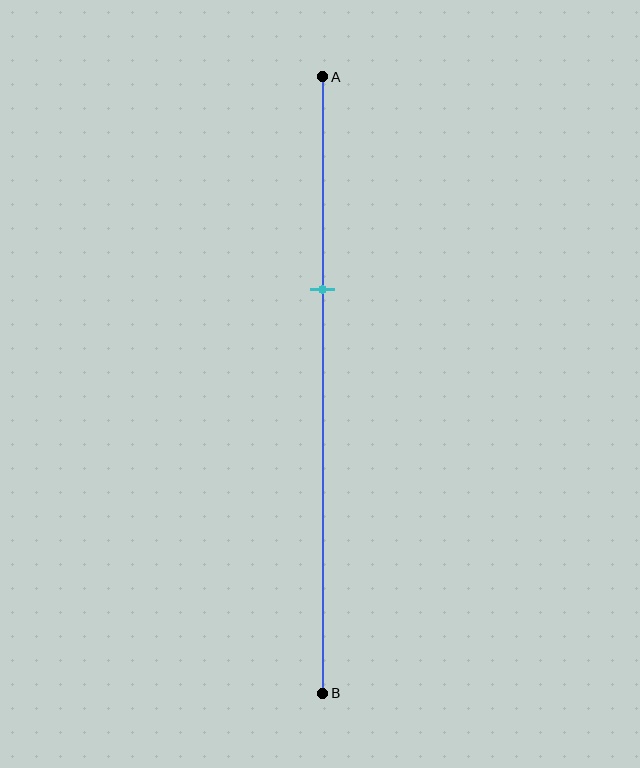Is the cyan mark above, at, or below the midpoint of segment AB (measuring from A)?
The cyan mark is above the midpoint of segment AB.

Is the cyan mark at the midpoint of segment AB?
No, the mark is at about 35% from A, not at the 50% midpoint.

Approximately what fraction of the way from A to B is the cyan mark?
The cyan mark is approximately 35% of the way from A to B.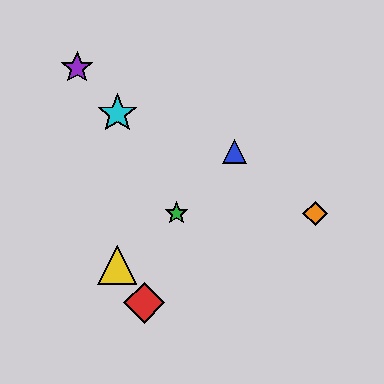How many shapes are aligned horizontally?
2 shapes (the green star, the orange diamond) are aligned horizontally.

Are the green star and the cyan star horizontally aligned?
No, the green star is at y≈213 and the cyan star is at y≈114.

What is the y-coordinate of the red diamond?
The red diamond is at y≈303.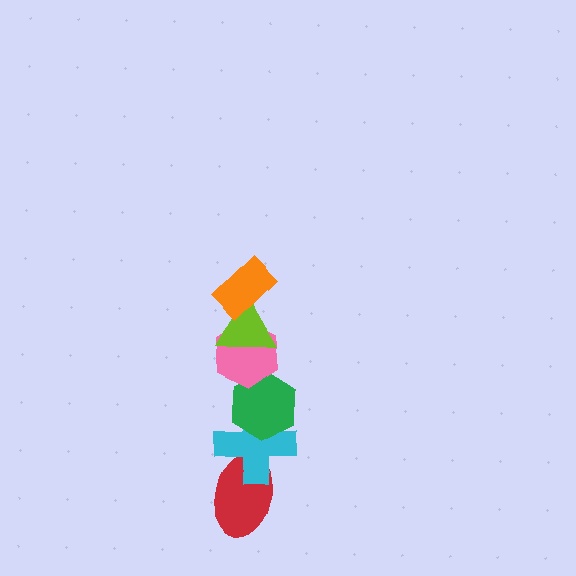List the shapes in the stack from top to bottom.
From top to bottom: the orange rectangle, the lime triangle, the pink hexagon, the green hexagon, the cyan cross, the red ellipse.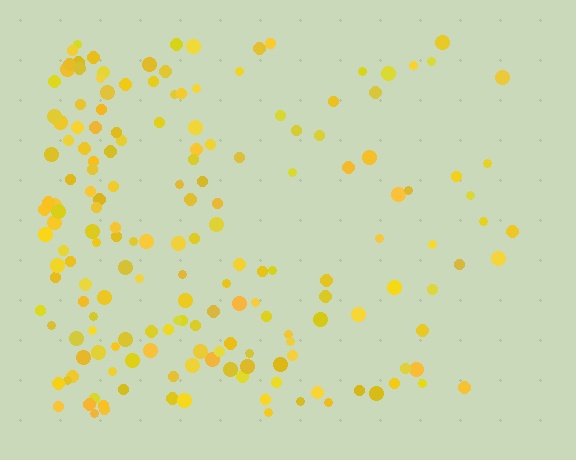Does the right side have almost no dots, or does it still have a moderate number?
Still a moderate number, just noticeably fewer than the left.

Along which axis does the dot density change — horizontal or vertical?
Horizontal.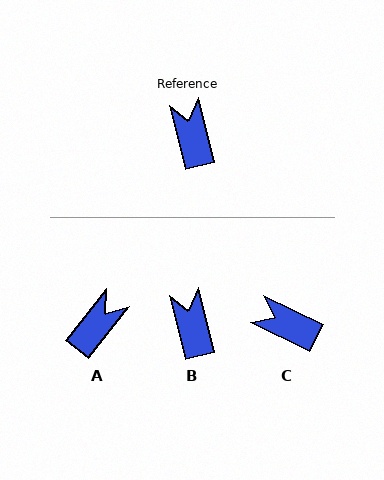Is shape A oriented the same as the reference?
No, it is off by about 52 degrees.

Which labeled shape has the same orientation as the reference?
B.